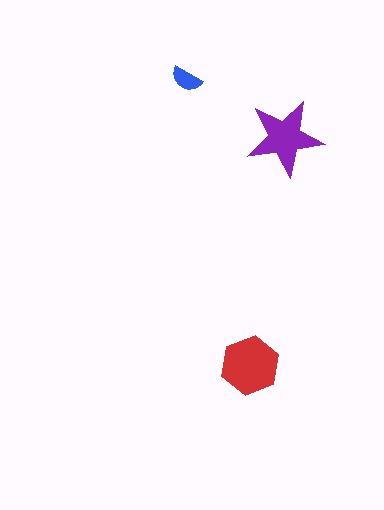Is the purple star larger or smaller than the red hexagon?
Smaller.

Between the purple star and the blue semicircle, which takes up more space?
The purple star.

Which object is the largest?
The red hexagon.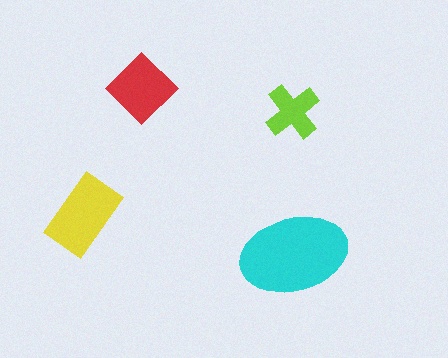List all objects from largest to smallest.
The cyan ellipse, the yellow rectangle, the red diamond, the lime cross.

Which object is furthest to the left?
The yellow rectangle is leftmost.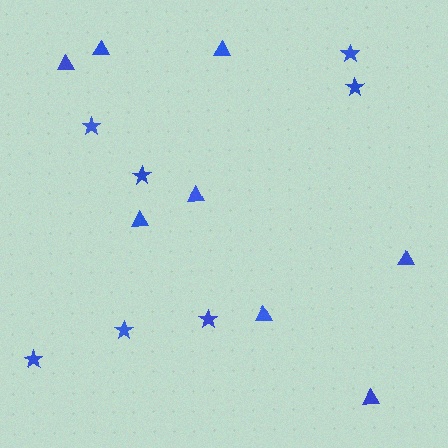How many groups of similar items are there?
There are 2 groups: one group of triangles (8) and one group of stars (7).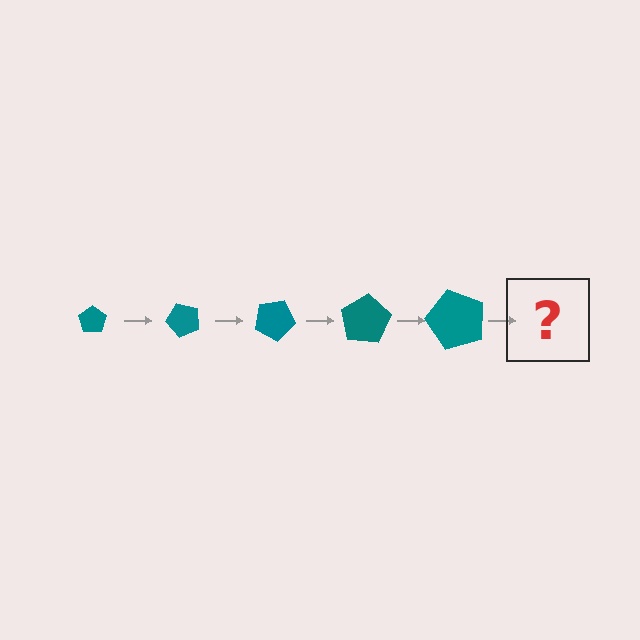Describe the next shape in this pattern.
It should be a pentagon, larger than the previous one and rotated 250 degrees from the start.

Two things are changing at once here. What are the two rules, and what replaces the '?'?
The two rules are that the pentagon grows larger each step and it rotates 50 degrees each step. The '?' should be a pentagon, larger than the previous one and rotated 250 degrees from the start.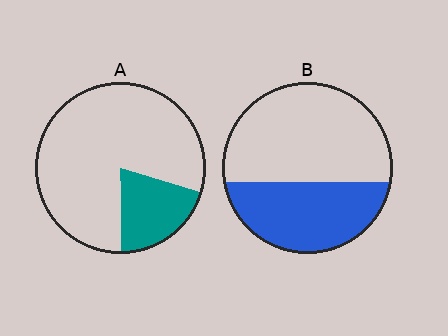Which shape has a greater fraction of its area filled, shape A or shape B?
Shape B.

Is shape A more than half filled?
No.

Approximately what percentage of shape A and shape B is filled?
A is approximately 20% and B is approximately 40%.